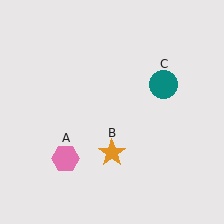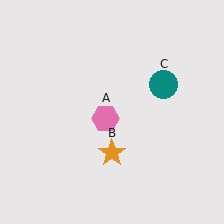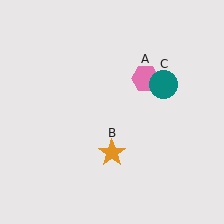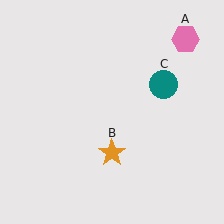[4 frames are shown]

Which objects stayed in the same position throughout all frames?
Orange star (object B) and teal circle (object C) remained stationary.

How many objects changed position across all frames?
1 object changed position: pink hexagon (object A).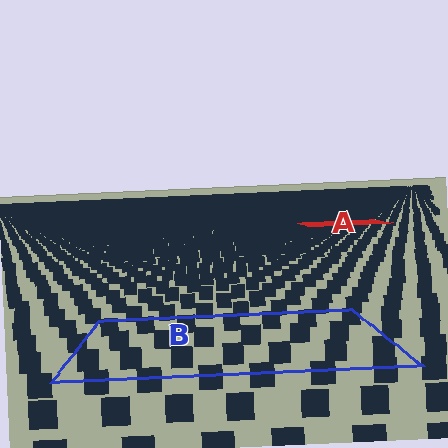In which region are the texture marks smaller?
The texture marks are smaller in region A, because it is farther away.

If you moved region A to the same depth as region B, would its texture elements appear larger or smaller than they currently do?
They would appear larger. At a closer depth, the same texture elements are projected at a bigger on-screen size.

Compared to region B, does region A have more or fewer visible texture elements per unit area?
Region A has more texture elements per unit area — they are packed more densely because it is farther away.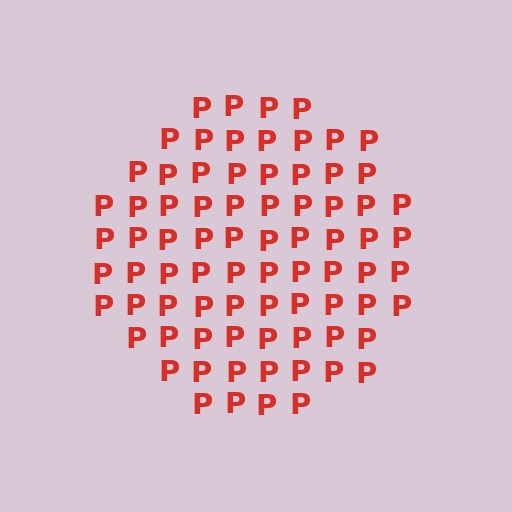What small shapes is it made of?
It is made of small letter P's.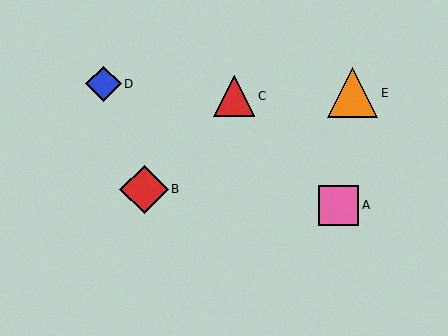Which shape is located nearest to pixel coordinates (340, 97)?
The orange triangle (labeled E) at (353, 93) is nearest to that location.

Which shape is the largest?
The orange triangle (labeled E) is the largest.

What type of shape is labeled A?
Shape A is a pink square.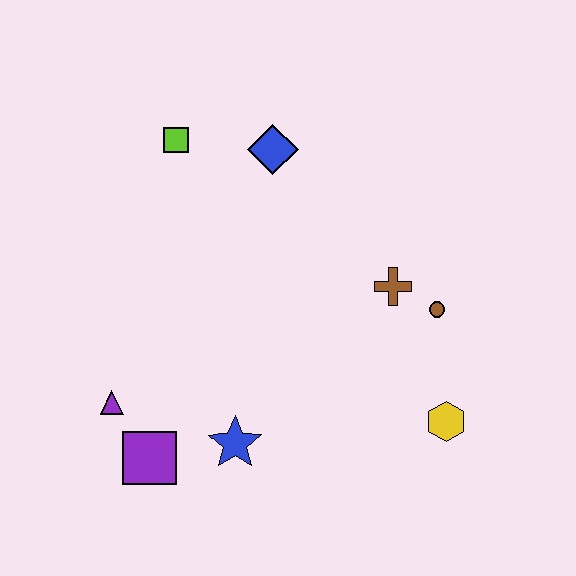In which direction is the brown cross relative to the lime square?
The brown cross is to the right of the lime square.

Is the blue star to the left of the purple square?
No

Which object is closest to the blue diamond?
The lime square is closest to the blue diamond.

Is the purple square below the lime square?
Yes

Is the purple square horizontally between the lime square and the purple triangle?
Yes